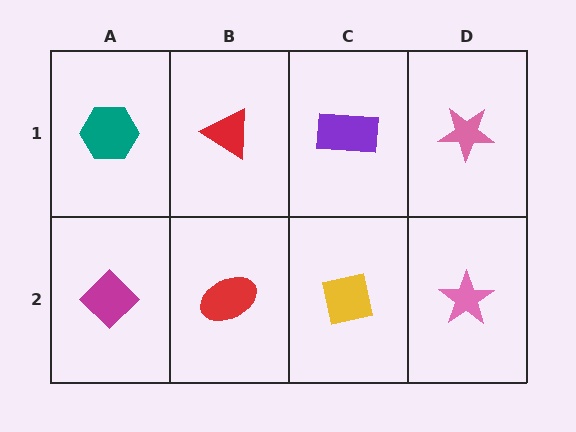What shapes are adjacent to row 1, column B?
A red ellipse (row 2, column B), a teal hexagon (row 1, column A), a purple rectangle (row 1, column C).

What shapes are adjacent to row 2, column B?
A red triangle (row 1, column B), a magenta diamond (row 2, column A), a yellow square (row 2, column C).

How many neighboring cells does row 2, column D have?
2.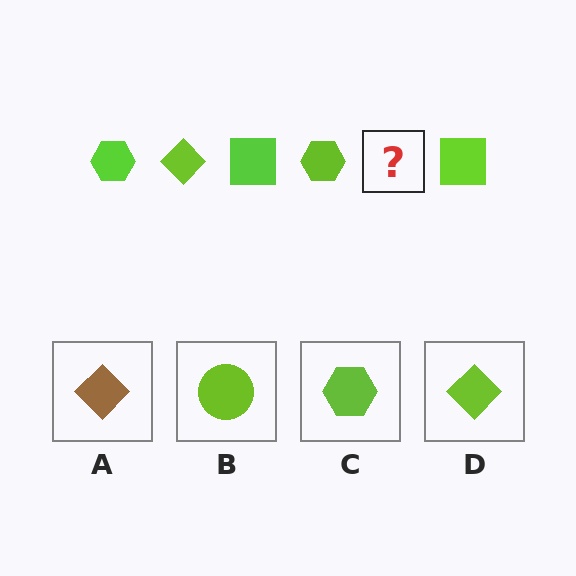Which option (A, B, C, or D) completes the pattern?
D.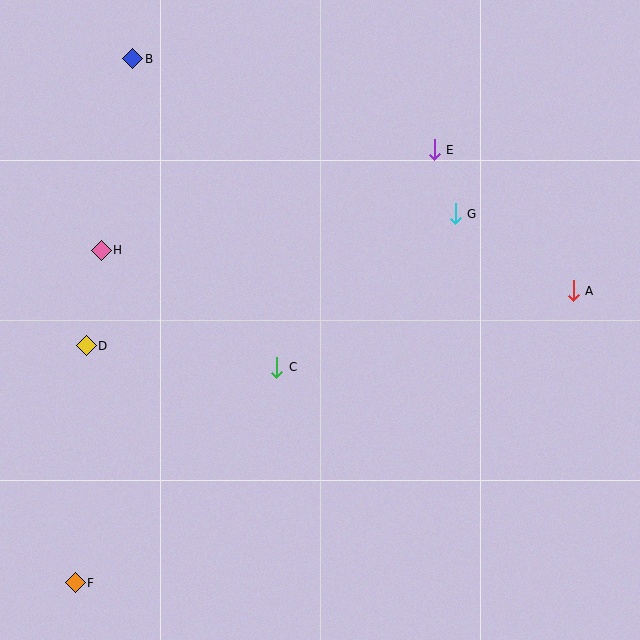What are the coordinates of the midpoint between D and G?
The midpoint between D and G is at (271, 280).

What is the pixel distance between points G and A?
The distance between G and A is 141 pixels.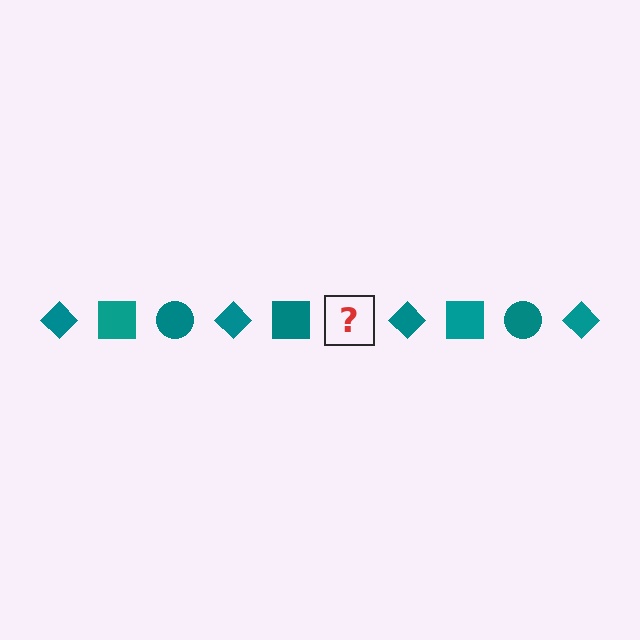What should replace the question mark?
The question mark should be replaced with a teal circle.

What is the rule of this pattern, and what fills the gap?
The rule is that the pattern cycles through diamond, square, circle shapes in teal. The gap should be filled with a teal circle.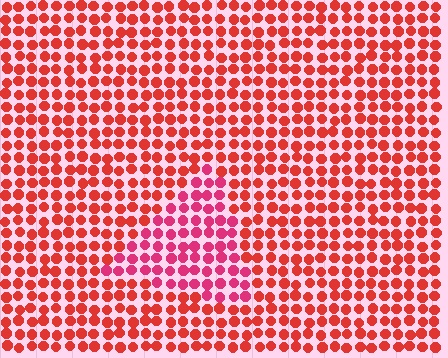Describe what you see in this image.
The image is filled with small red elements in a uniform arrangement. A triangle-shaped region is visible where the elements are tinted to a slightly different hue, forming a subtle color boundary.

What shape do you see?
I see a triangle.